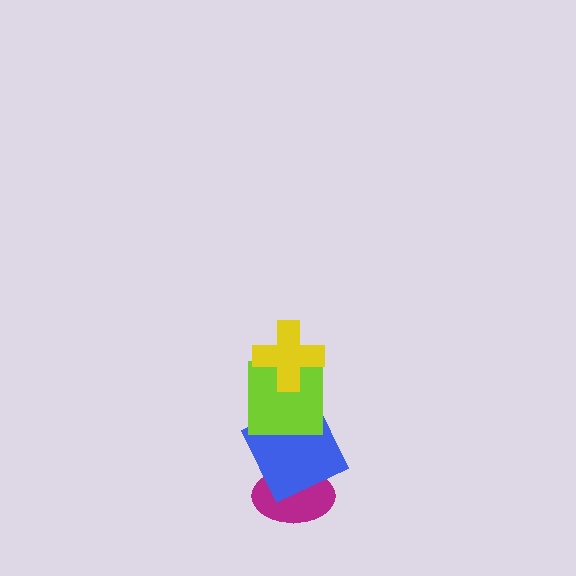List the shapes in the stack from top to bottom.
From top to bottom: the yellow cross, the lime square, the blue square, the magenta ellipse.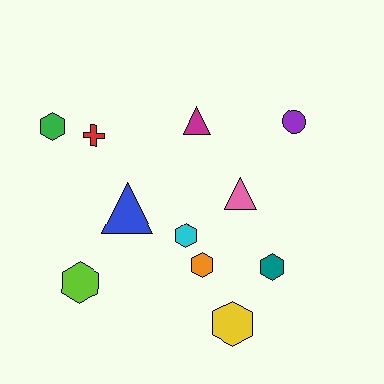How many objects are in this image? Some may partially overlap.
There are 11 objects.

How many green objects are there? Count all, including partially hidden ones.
There is 1 green object.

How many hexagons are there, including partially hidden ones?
There are 6 hexagons.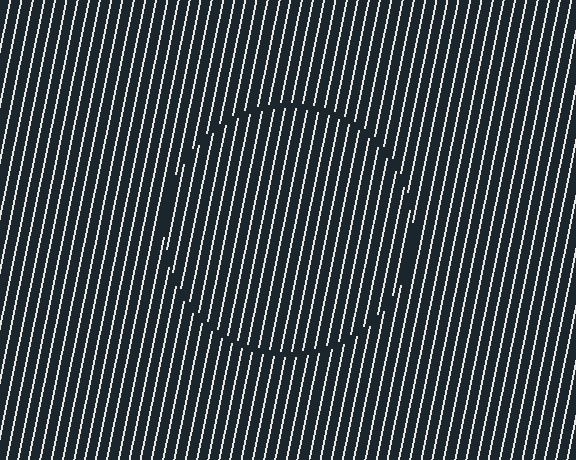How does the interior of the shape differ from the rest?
The interior of the shape contains the same grating, shifted by half a period — the contour is defined by the phase discontinuity where line-ends from the inner and outer gratings abut.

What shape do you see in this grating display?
An illusory circle. The interior of the shape contains the same grating, shifted by half a period — the contour is defined by the phase discontinuity where line-ends from the inner and outer gratings abut.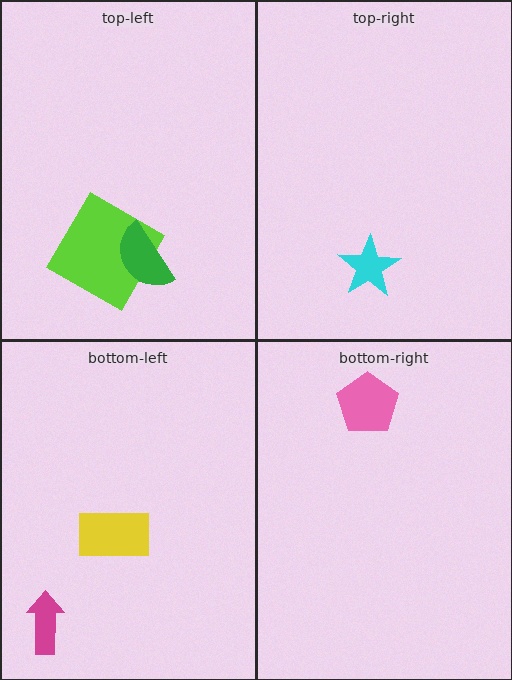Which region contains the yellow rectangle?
The bottom-left region.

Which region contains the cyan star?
The top-right region.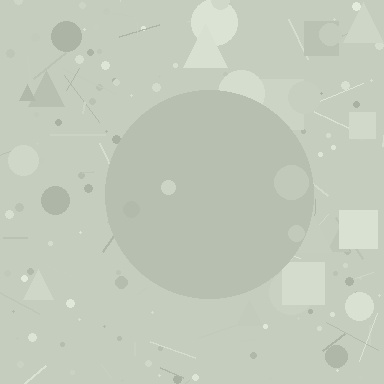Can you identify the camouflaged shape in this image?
The camouflaged shape is a circle.